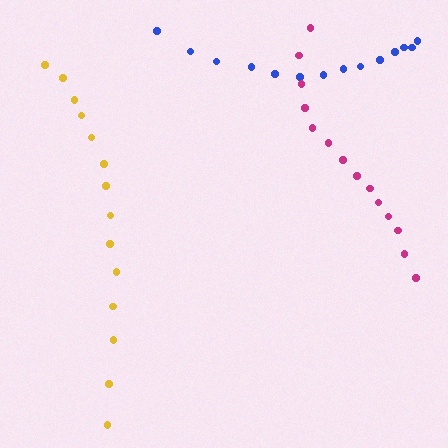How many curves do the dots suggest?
There are 3 distinct paths.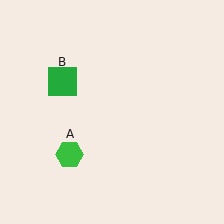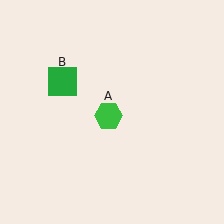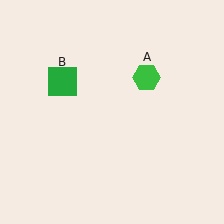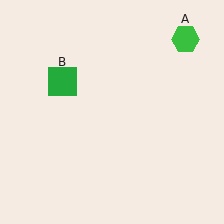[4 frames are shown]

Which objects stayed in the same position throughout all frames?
Green square (object B) remained stationary.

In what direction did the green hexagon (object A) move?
The green hexagon (object A) moved up and to the right.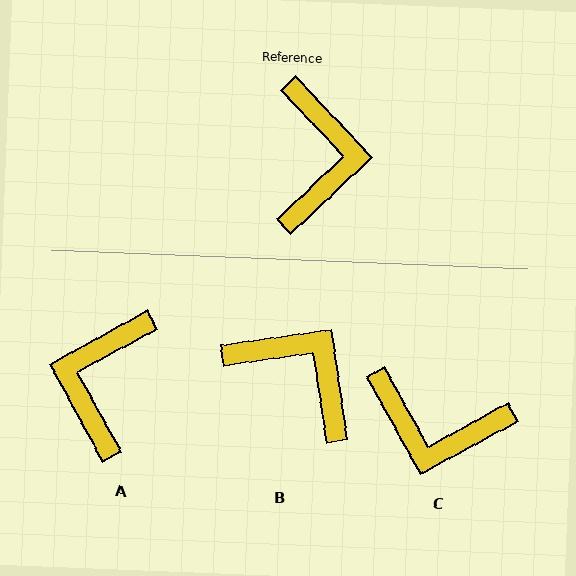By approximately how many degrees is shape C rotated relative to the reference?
Approximately 104 degrees clockwise.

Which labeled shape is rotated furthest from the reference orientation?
A, about 166 degrees away.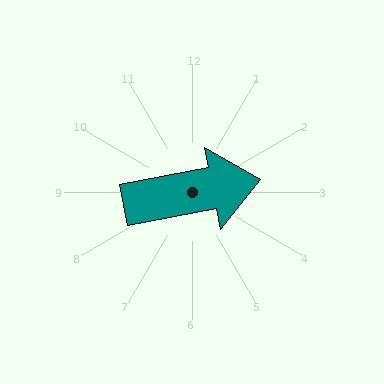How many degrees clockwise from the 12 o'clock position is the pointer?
Approximately 79 degrees.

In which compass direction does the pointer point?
East.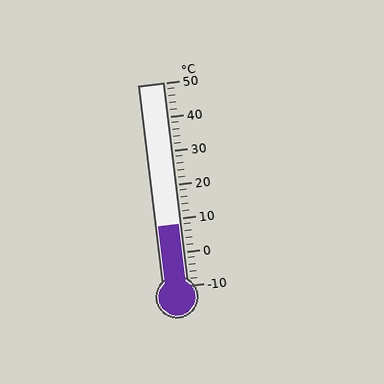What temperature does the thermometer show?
The thermometer shows approximately 8°C.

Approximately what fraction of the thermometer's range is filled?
The thermometer is filled to approximately 30% of its range.